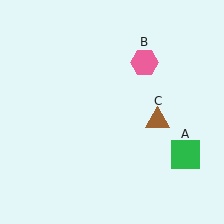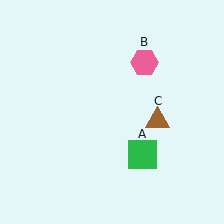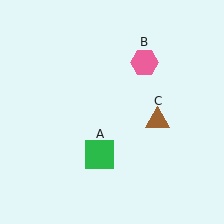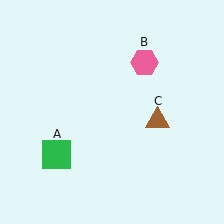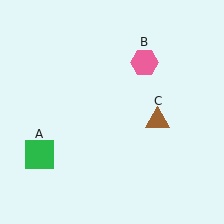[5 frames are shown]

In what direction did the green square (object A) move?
The green square (object A) moved left.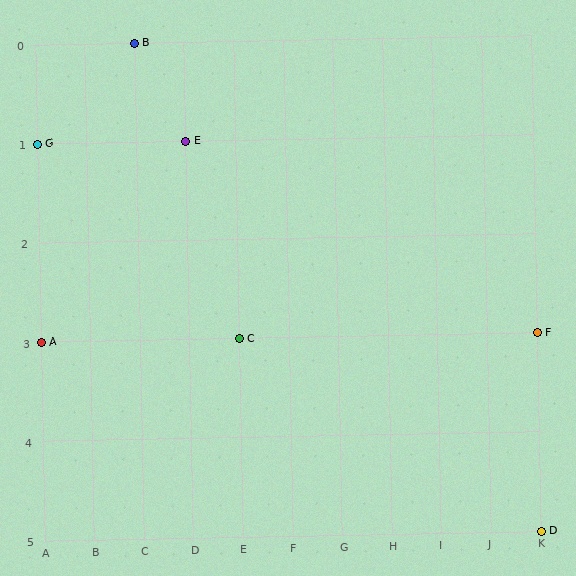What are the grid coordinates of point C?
Point C is at grid coordinates (E, 3).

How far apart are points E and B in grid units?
Points E and B are 1 column and 1 row apart (about 1.4 grid units diagonally).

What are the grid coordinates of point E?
Point E is at grid coordinates (D, 1).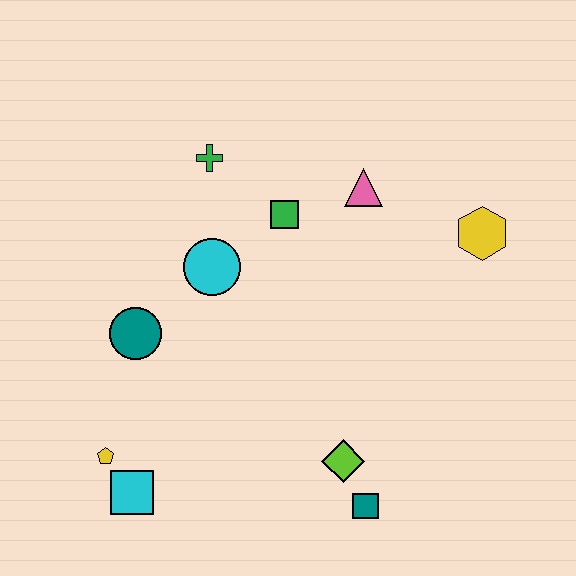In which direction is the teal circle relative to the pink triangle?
The teal circle is to the left of the pink triangle.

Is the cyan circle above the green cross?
No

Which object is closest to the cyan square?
The yellow pentagon is closest to the cyan square.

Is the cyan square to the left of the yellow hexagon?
Yes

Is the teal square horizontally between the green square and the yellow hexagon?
Yes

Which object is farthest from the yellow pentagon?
The yellow hexagon is farthest from the yellow pentagon.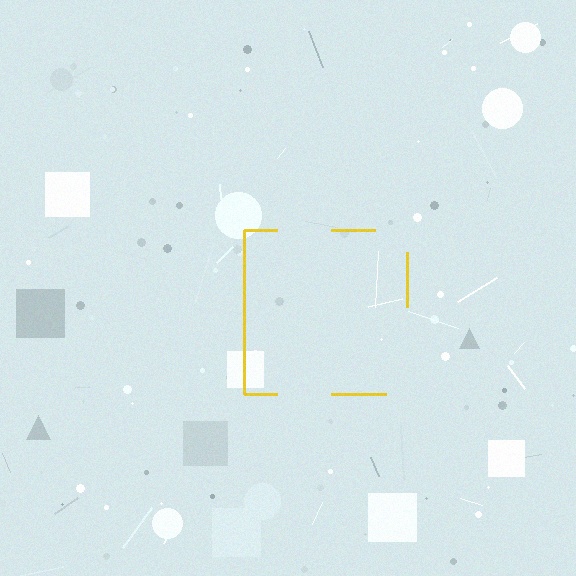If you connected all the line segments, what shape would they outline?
They would outline a square.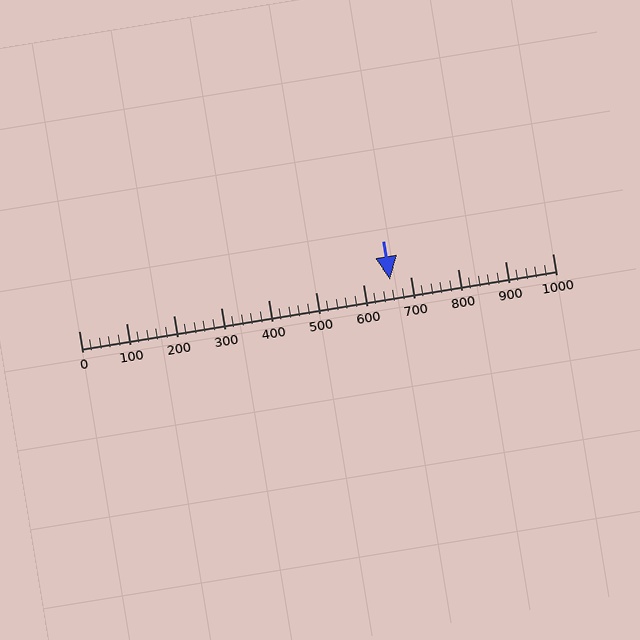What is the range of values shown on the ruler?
The ruler shows values from 0 to 1000.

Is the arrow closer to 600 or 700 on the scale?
The arrow is closer to 700.